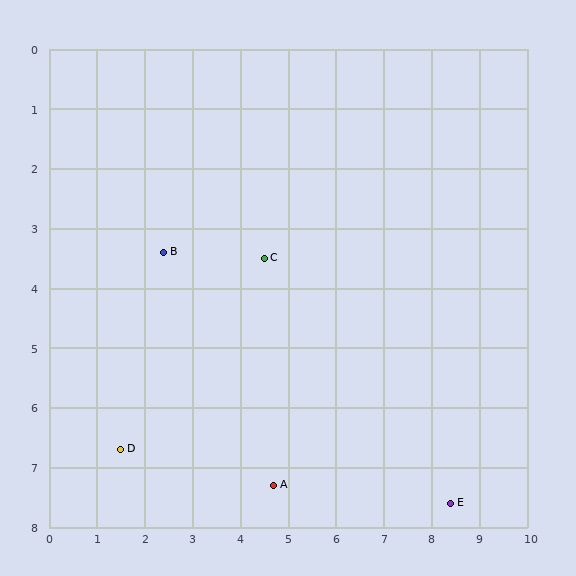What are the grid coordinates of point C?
Point C is at approximately (4.5, 3.5).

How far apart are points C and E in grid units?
Points C and E are about 5.7 grid units apart.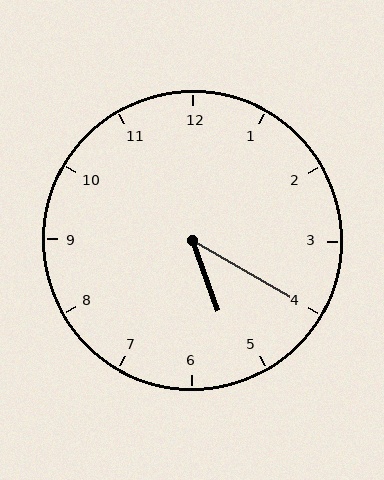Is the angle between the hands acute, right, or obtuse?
It is acute.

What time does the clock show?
5:20.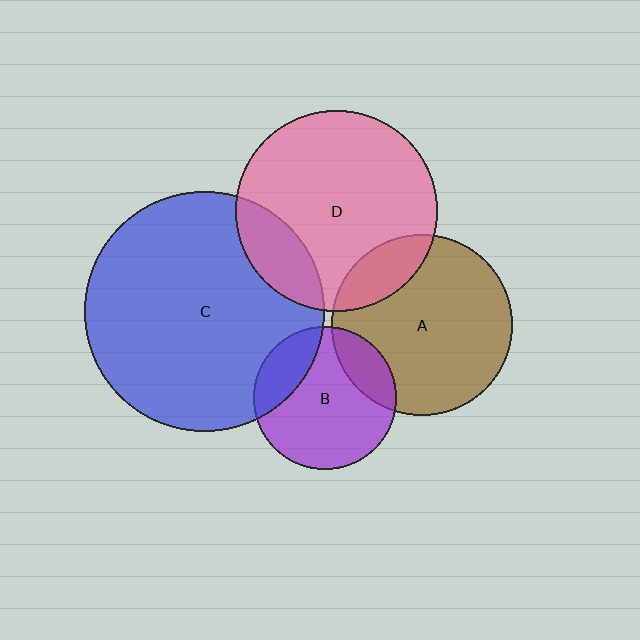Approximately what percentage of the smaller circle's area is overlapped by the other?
Approximately 15%.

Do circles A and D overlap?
Yes.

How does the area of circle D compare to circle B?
Approximately 2.0 times.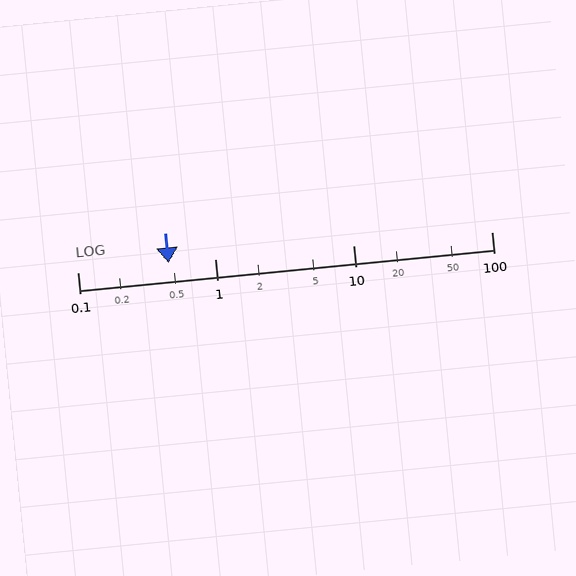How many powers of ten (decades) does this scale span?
The scale spans 3 decades, from 0.1 to 100.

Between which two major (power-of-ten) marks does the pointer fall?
The pointer is between 0.1 and 1.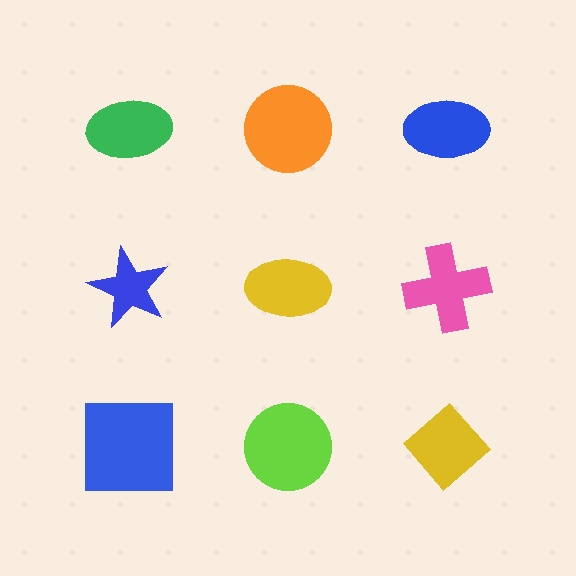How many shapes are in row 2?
3 shapes.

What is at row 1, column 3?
A blue ellipse.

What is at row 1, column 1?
A green ellipse.